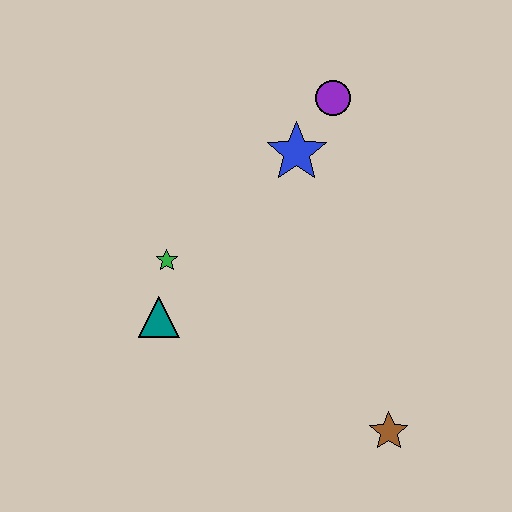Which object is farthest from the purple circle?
The brown star is farthest from the purple circle.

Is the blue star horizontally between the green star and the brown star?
Yes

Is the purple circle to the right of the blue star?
Yes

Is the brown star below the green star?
Yes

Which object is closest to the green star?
The teal triangle is closest to the green star.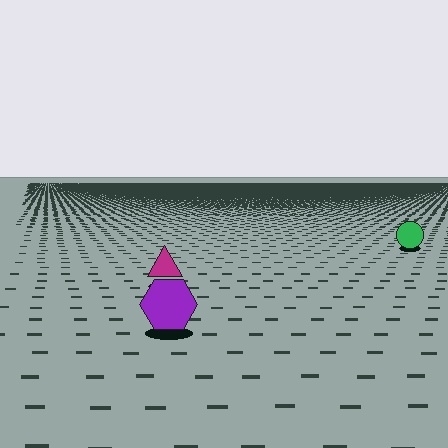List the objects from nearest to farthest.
From nearest to farthest: the purple hexagon, the magenta triangle, the green circle.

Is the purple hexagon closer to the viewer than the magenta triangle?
Yes. The purple hexagon is closer — you can tell from the texture gradient: the ground texture is coarser near it.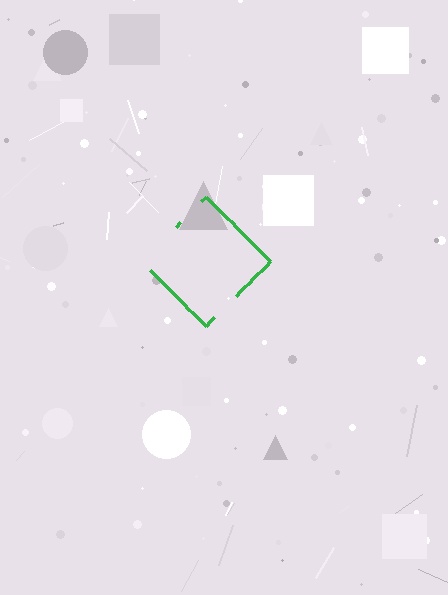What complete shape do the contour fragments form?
The contour fragments form a diamond.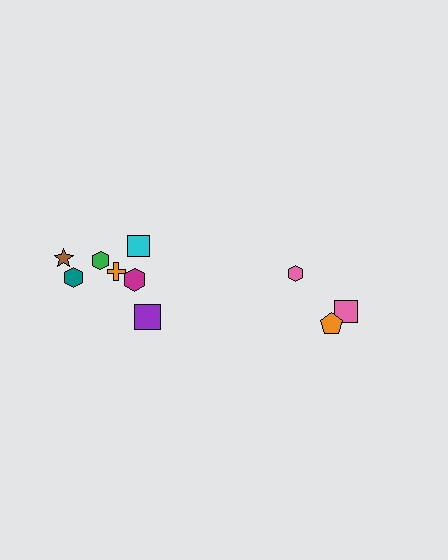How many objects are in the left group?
There are 7 objects.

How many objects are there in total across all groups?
There are 10 objects.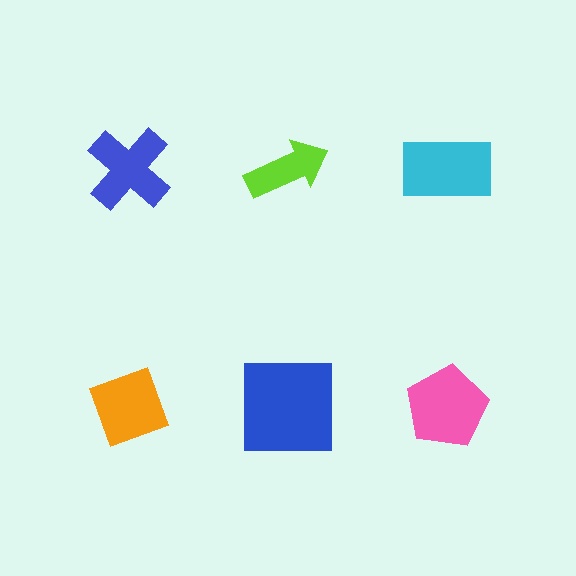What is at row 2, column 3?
A pink pentagon.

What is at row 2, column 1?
An orange diamond.